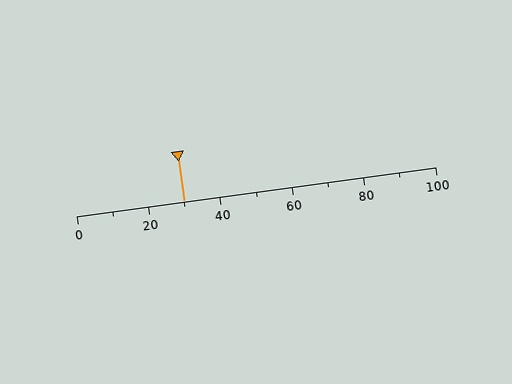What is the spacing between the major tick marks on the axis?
The major ticks are spaced 20 apart.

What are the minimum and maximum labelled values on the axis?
The axis runs from 0 to 100.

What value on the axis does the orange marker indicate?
The marker indicates approximately 30.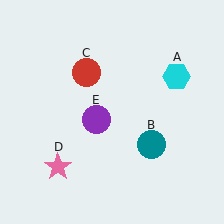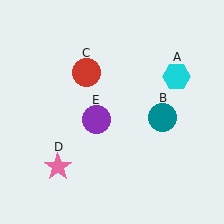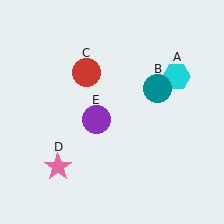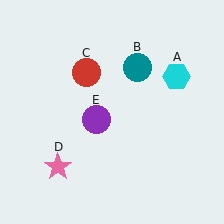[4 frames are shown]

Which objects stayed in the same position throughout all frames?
Cyan hexagon (object A) and red circle (object C) and pink star (object D) and purple circle (object E) remained stationary.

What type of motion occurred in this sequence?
The teal circle (object B) rotated counterclockwise around the center of the scene.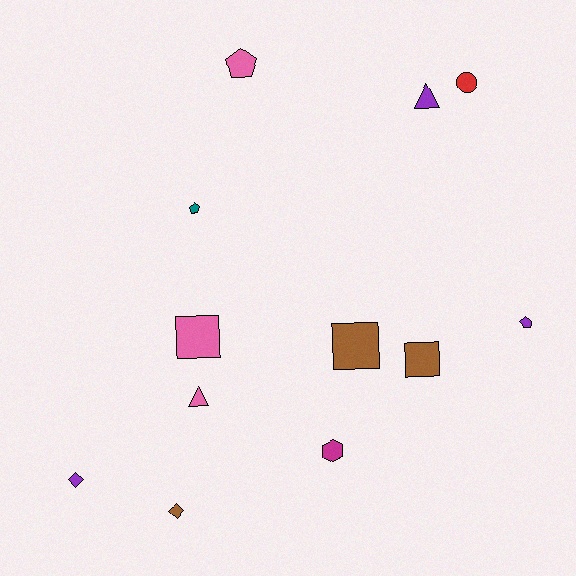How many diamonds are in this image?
There are 2 diamonds.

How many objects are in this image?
There are 12 objects.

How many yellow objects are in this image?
There are no yellow objects.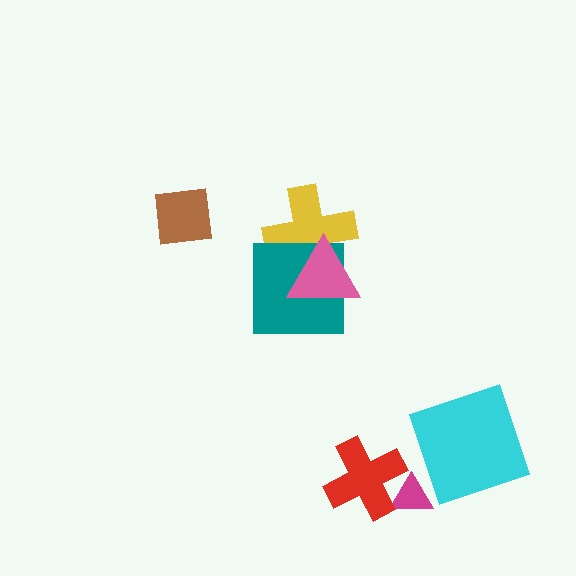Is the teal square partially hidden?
Yes, it is partially covered by another shape.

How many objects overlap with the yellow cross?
2 objects overlap with the yellow cross.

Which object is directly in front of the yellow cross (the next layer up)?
The teal square is directly in front of the yellow cross.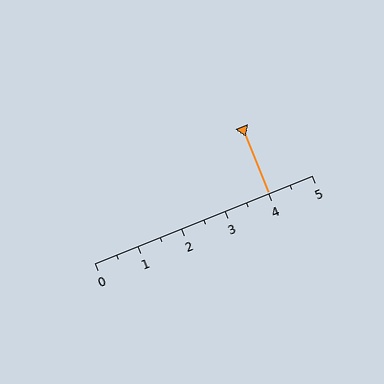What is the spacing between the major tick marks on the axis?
The major ticks are spaced 1 apart.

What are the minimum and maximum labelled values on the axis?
The axis runs from 0 to 5.